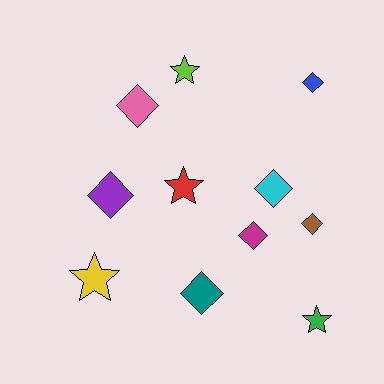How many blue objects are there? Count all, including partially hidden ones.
There is 1 blue object.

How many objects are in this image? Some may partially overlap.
There are 11 objects.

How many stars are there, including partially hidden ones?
There are 4 stars.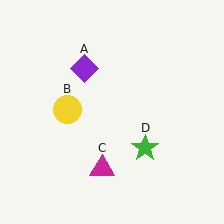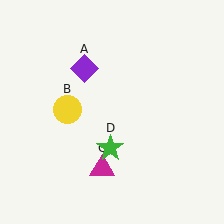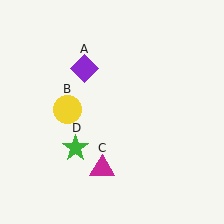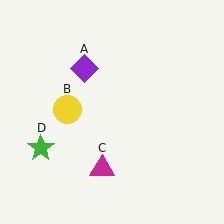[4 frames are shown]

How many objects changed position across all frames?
1 object changed position: green star (object D).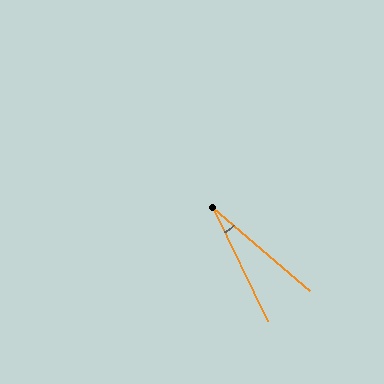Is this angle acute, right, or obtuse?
It is acute.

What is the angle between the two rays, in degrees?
Approximately 24 degrees.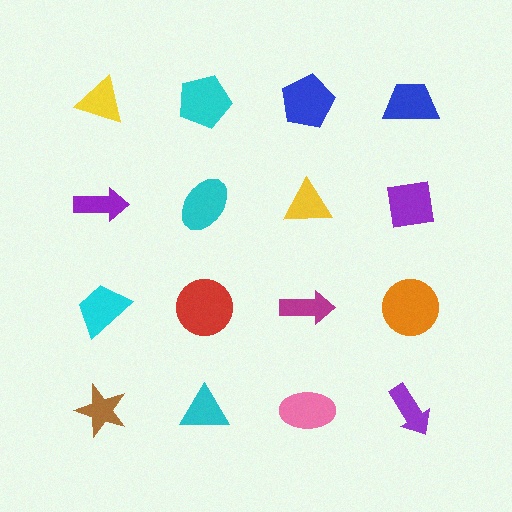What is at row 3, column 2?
A red circle.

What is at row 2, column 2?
A cyan ellipse.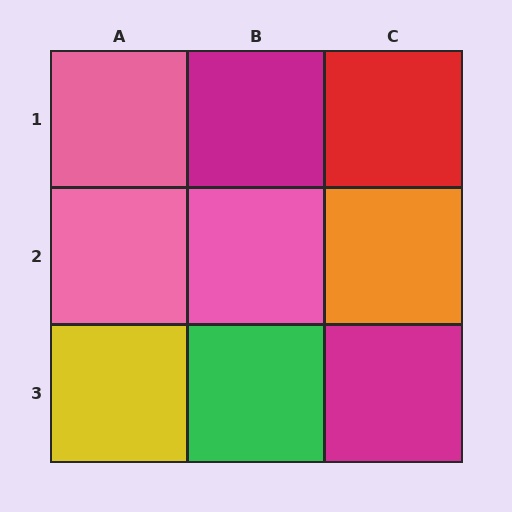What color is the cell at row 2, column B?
Pink.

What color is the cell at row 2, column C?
Orange.